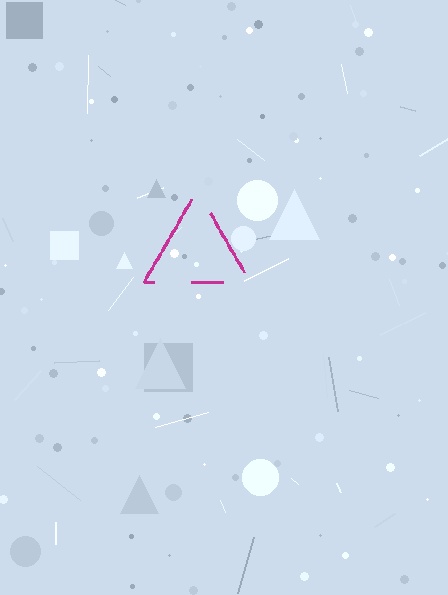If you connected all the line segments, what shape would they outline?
They would outline a triangle.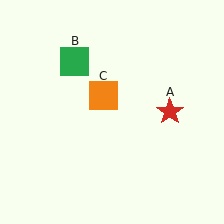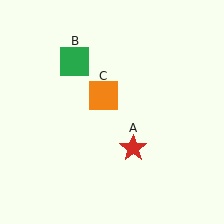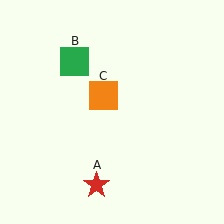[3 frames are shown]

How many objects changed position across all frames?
1 object changed position: red star (object A).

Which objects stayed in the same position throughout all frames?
Green square (object B) and orange square (object C) remained stationary.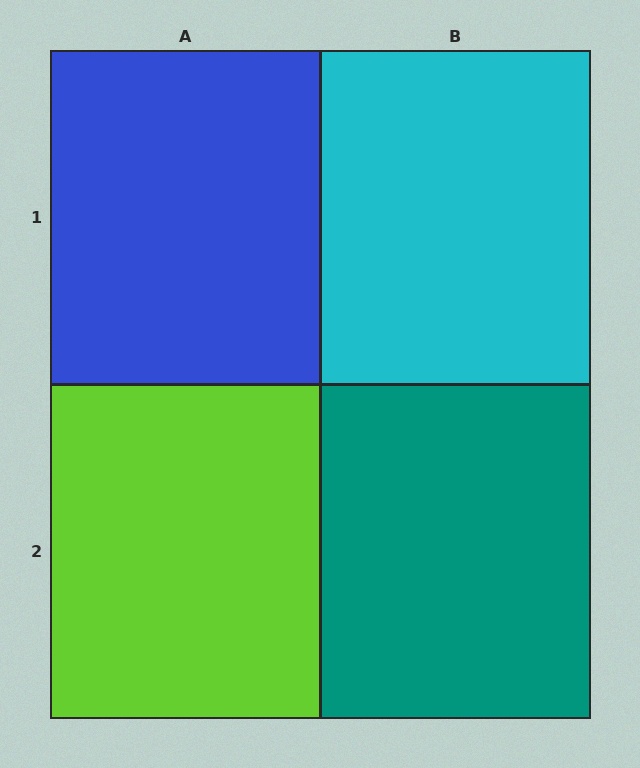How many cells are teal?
1 cell is teal.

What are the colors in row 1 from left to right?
Blue, cyan.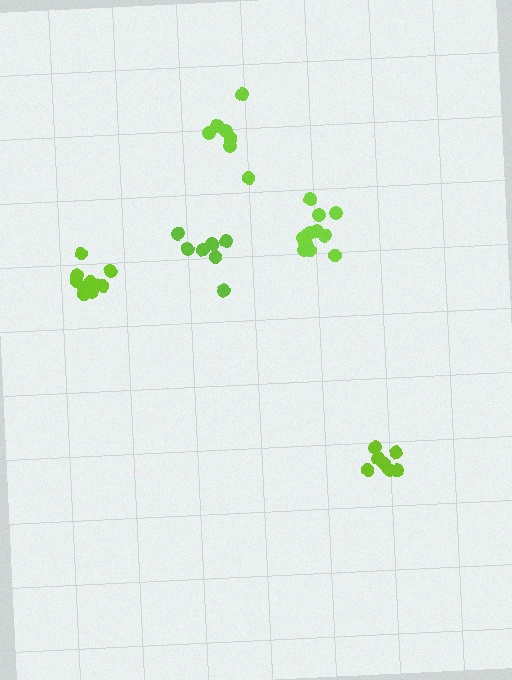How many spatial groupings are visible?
There are 5 spatial groupings.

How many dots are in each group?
Group 1: 7 dots, Group 2: 7 dots, Group 3: 7 dots, Group 4: 13 dots, Group 5: 10 dots (44 total).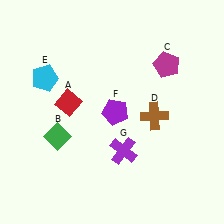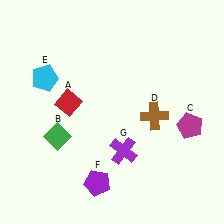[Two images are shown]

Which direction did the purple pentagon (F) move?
The purple pentagon (F) moved down.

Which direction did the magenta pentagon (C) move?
The magenta pentagon (C) moved down.